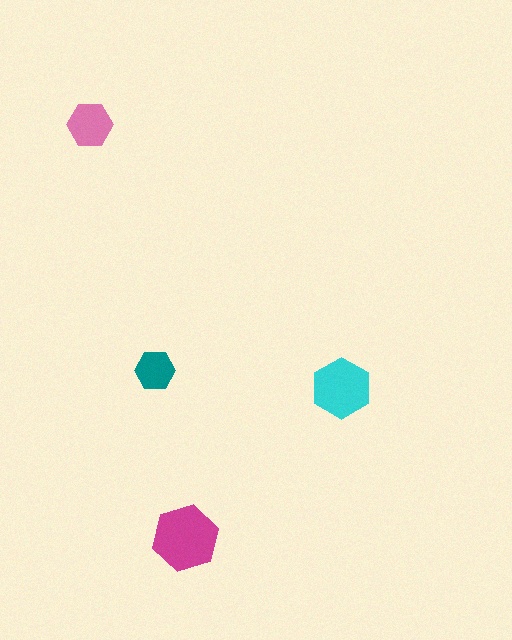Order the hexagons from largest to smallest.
the magenta one, the cyan one, the pink one, the teal one.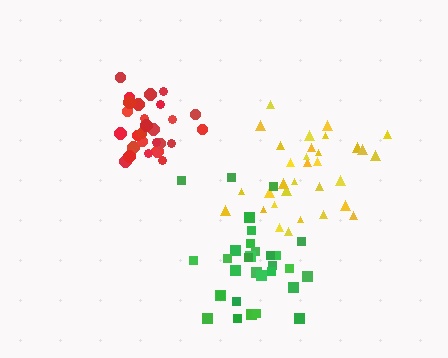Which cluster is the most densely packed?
Red.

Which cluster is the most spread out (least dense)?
Yellow.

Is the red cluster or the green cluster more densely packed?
Red.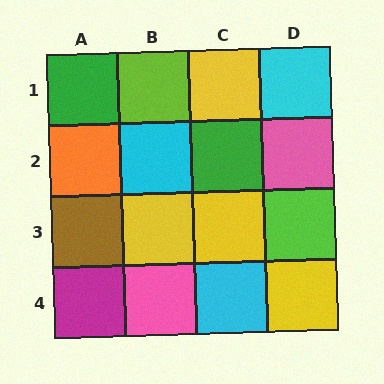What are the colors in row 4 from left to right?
Magenta, pink, cyan, yellow.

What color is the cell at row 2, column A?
Orange.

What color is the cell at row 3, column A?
Brown.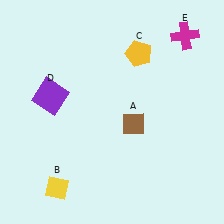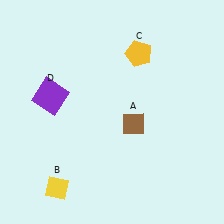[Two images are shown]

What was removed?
The magenta cross (E) was removed in Image 2.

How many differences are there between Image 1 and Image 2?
There is 1 difference between the two images.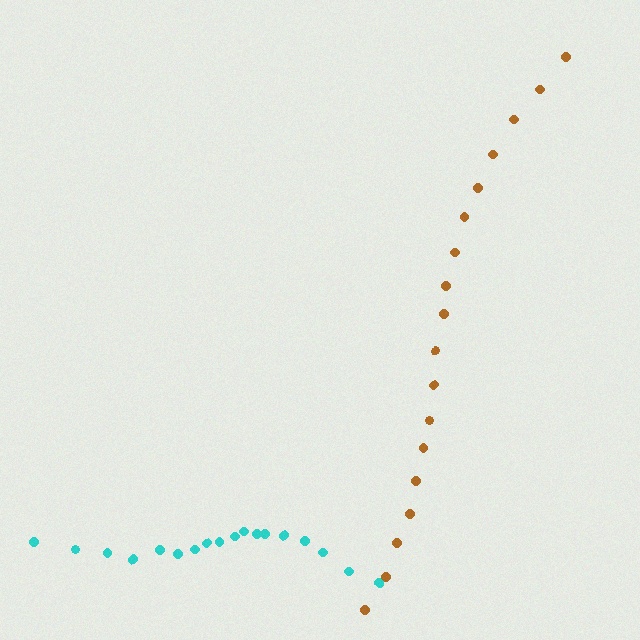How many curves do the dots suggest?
There are 2 distinct paths.